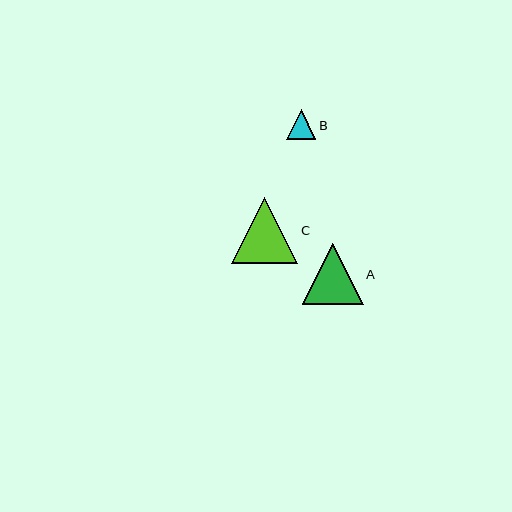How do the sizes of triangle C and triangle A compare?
Triangle C and triangle A are approximately the same size.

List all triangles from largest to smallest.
From largest to smallest: C, A, B.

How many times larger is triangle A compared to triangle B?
Triangle A is approximately 2.1 times the size of triangle B.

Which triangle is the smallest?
Triangle B is the smallest with a size of approximately 30 pixels.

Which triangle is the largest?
Triangle C is the largest with a size of approximately 66 pixels.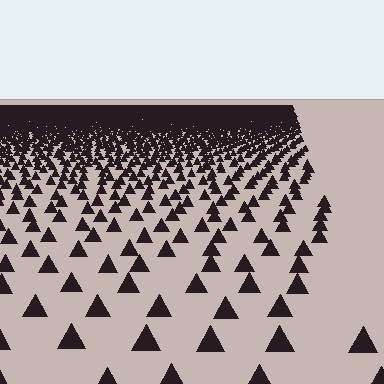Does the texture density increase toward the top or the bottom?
Density increases toward the top.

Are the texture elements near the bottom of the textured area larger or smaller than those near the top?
Larger. Near the bottom, elements are closer to the viewer and appear at a bigger on-screen size.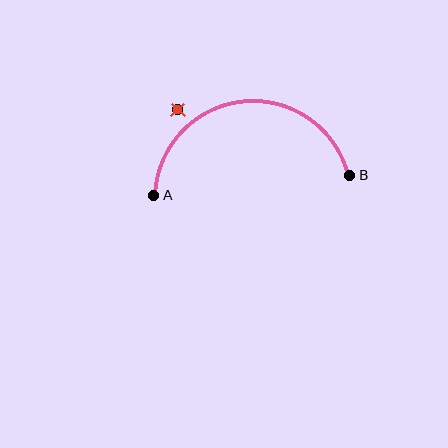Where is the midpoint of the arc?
The arc midpoint is the point on the curve farthest from the straight line joining A and B. It sits above that line.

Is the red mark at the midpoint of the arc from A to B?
No — the red mark does not lie on the arc at all. It sits slightly outside the curve.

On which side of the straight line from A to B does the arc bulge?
The arc bulges above the straight line connecting A and B.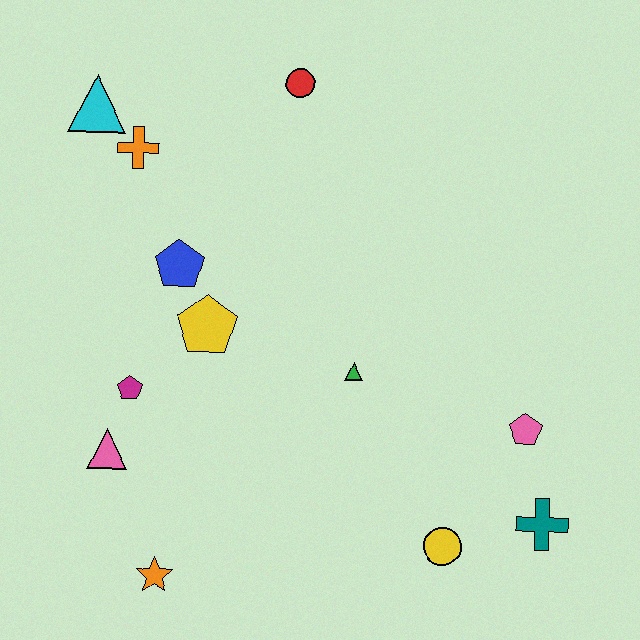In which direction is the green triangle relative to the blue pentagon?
The green triangle is to the right of the blue pentagon.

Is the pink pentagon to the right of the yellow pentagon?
Yes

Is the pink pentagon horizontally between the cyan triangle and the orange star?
No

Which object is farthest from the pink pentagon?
The cyan triangle is farthest from the pink pentagon.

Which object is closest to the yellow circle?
The teal cross is closest to the yellow circle.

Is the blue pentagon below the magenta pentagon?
No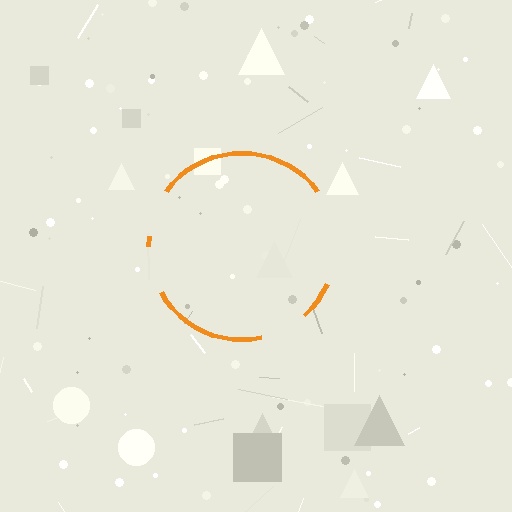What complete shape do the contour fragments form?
The contour fragments form a circle.